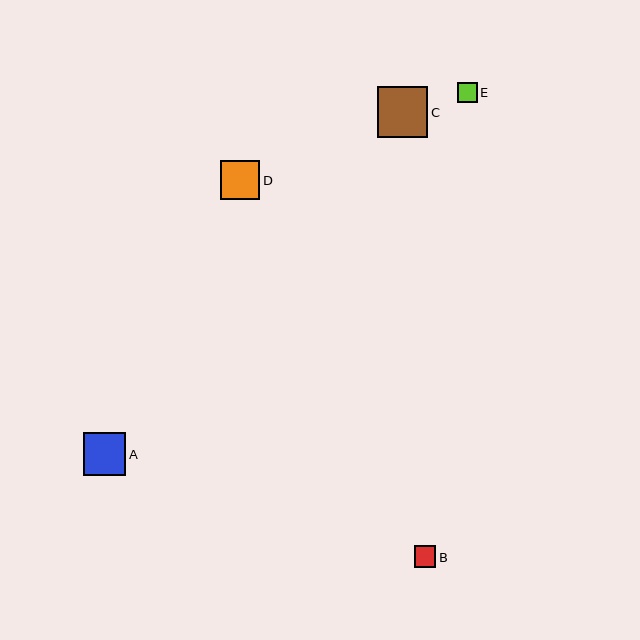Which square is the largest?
Square C is the largest with a size of approximately 51 pixels.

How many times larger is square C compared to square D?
Square C is approximately 1.3 times the size of square D.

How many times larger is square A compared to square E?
Square A is approximately 2.2 times the size of square E.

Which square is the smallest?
Square E is the smallest with a size of approximately 19 pixels.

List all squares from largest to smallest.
From largest to smallest: C, A, D, B, E.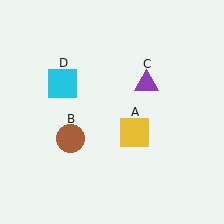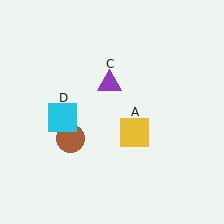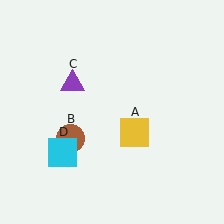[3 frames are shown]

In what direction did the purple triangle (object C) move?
The purple triangle (object C) moved left.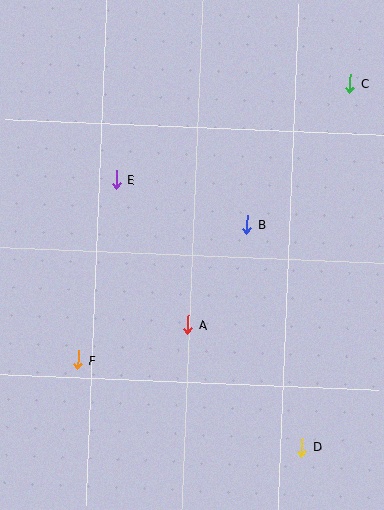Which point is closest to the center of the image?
Point B at (247, 225) is closest to the center.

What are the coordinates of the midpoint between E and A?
The midpoint between E and A is at (152, 252).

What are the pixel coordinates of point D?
Point D is at (302, 447).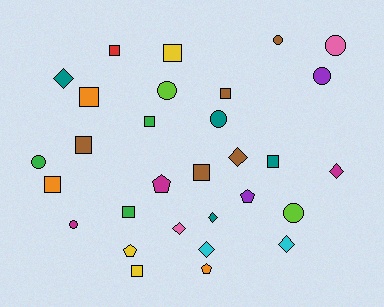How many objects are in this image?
There are 30 objects.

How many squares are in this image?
There are 11 squares.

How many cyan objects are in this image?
There are 2 cyan objects.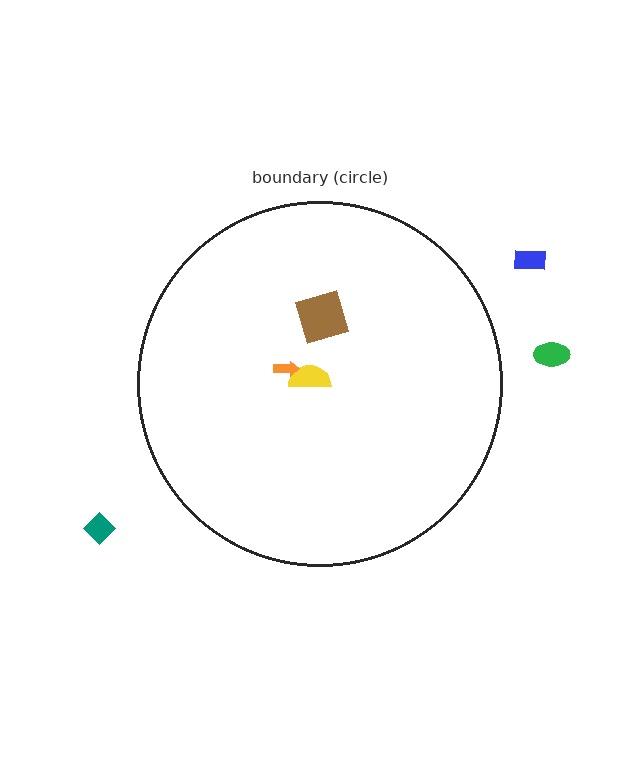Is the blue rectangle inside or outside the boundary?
Outside.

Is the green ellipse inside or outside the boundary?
Outside.